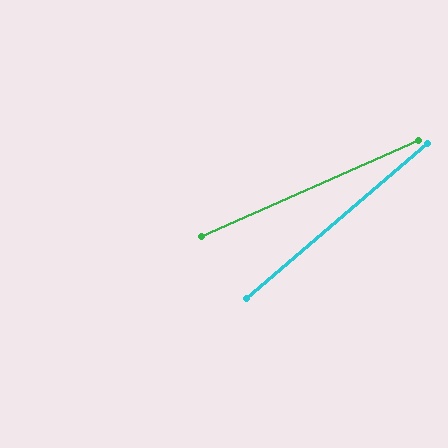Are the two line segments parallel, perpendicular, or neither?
Neither parallel nor perpendicular — they differ by about 17°.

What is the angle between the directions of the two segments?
Approximately 17 degrees.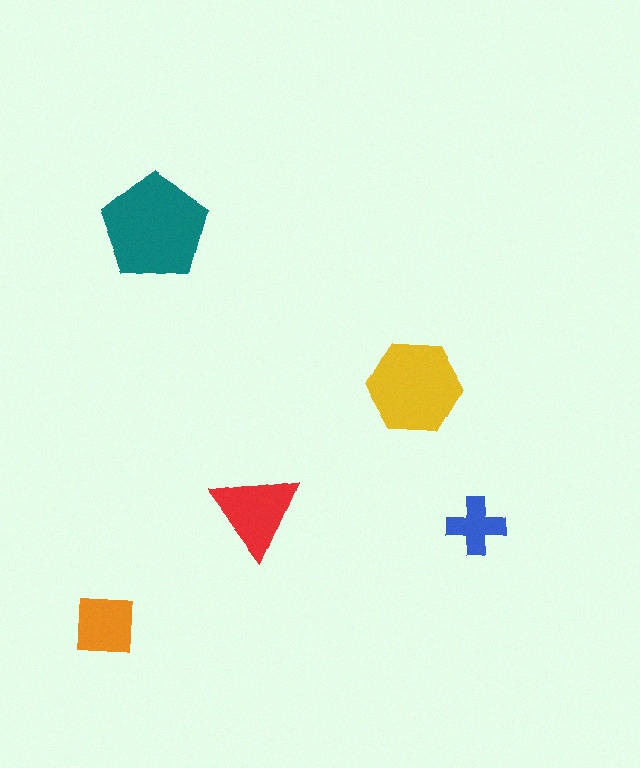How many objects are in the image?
There are 5 objects in the image.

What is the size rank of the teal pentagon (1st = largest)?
1st.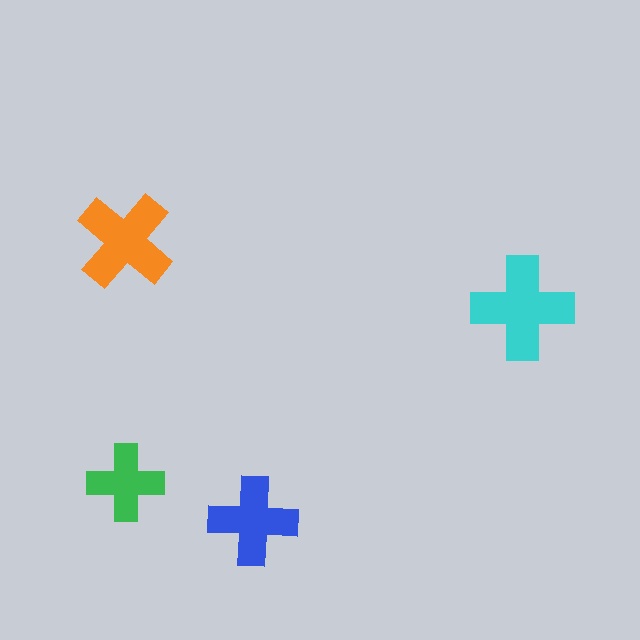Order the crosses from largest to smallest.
the cyan one, the orange one, the blue one, the green one.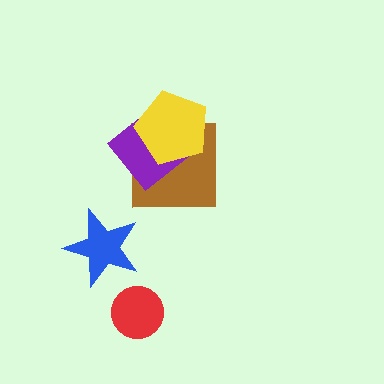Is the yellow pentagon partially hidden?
No, no other shape covers it.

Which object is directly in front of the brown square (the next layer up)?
The purple diamond is directly in front of the brown square.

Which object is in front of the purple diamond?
The yellow pentagon is in front of the purple diamond.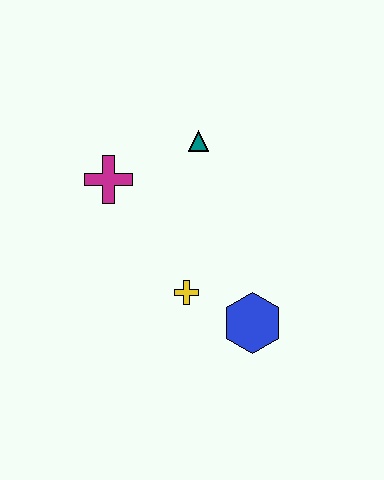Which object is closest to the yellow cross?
The blue hexagon is closest to the yellow cross.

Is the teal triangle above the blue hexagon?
Yes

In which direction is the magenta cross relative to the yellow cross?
The magenta cross is above the yellow cross.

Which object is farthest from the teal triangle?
The blue hexagon is farthest from the teal triangle.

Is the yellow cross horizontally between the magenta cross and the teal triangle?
Yes